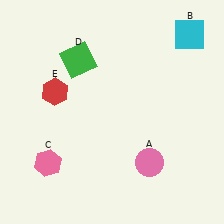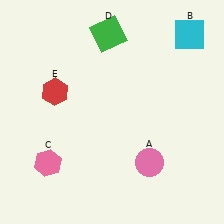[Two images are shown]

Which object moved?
The green square (D) moved right.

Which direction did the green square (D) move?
The green square (D) moved right.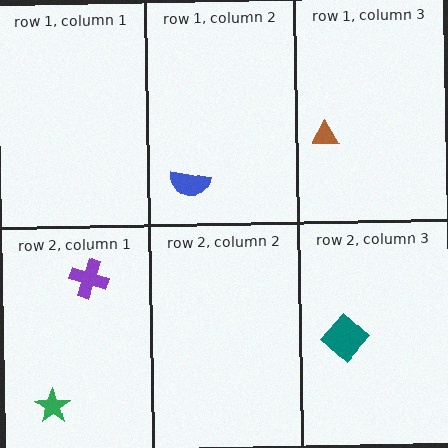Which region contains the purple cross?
The row 2, column 1 region.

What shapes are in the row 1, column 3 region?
The brown triangle.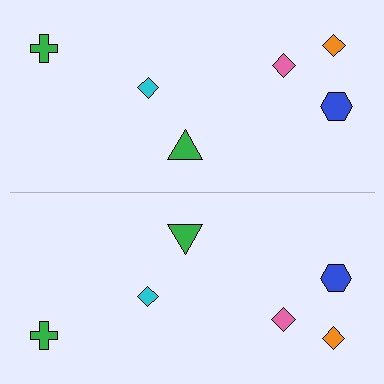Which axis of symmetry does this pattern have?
The pattern has a horizontal axis of symmetry running through the center of the image.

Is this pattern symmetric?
Yes, this pattern has bilateral (reflection) symmetry.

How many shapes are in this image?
There are 12 shapes in this image.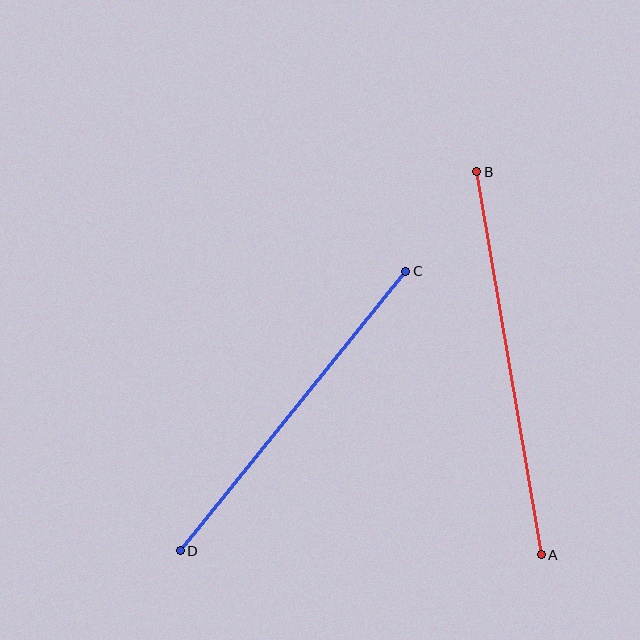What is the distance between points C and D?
The distance is approximately 359 pixels.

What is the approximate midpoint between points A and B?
The midpoint is at approximately (509, 363) pixels.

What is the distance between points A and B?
The distance is approximately 388 pixels.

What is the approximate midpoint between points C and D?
The midpoint is at approximately (293, 411) pixels.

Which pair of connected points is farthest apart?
Points A and B are farthest apart.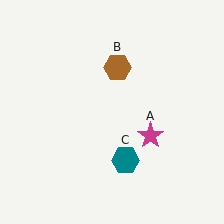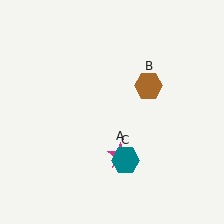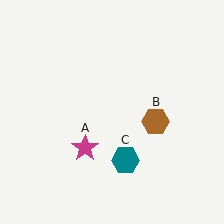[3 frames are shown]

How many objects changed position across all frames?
2 objects changed position: magenta star (object A), brown hexagon (object B).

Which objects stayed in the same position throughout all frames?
Teal hexagon (object C) remained stationary.